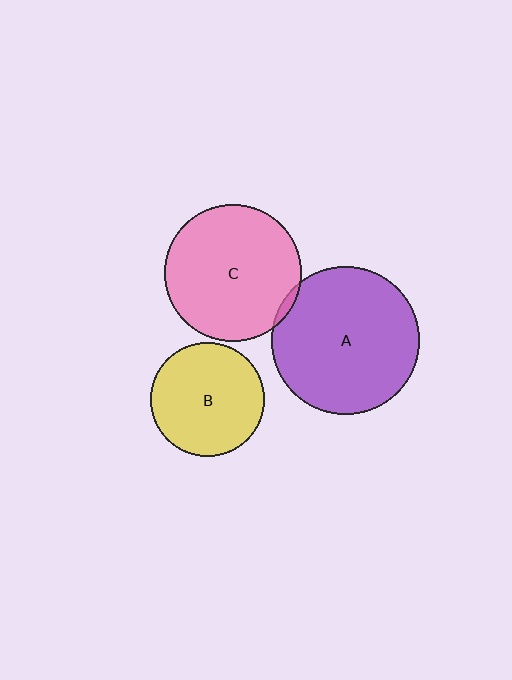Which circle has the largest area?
Circle A (purple).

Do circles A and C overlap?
Yes.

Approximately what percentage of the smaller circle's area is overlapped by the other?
Approximately 5%.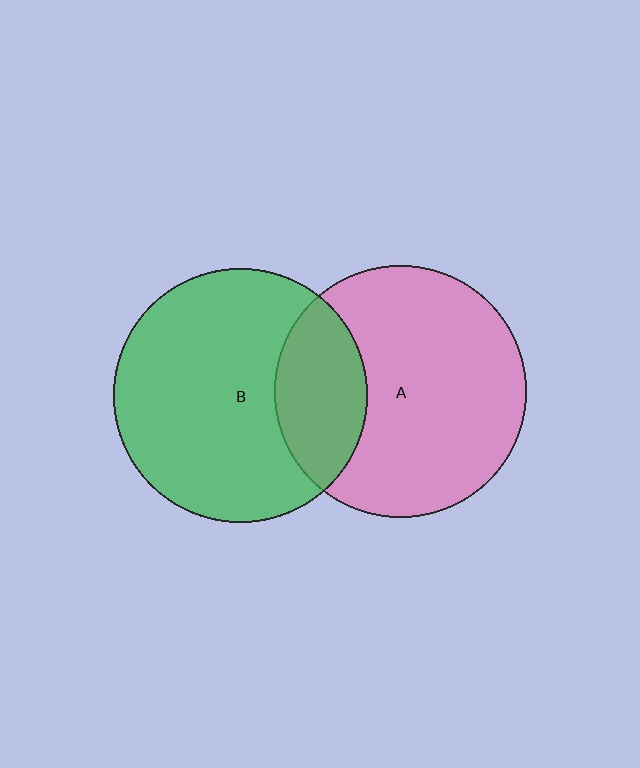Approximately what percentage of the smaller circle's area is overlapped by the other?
Approximately 25%.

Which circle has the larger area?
Circle B (green).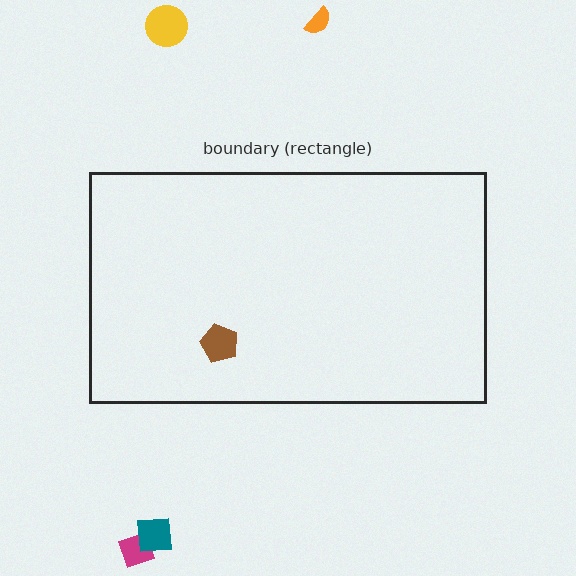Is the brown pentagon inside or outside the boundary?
Inside.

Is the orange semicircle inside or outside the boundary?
Outside.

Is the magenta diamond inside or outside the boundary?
Outside.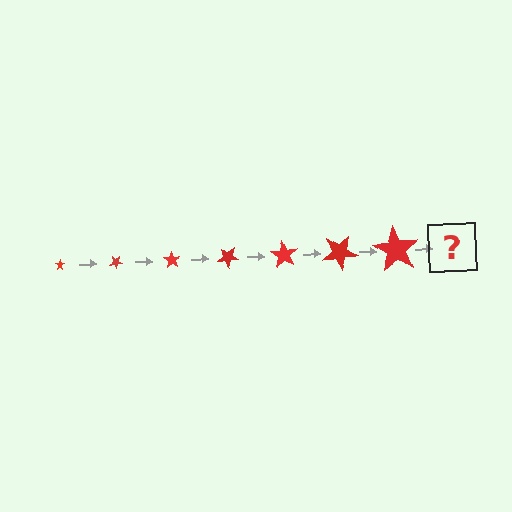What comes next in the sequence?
The next element should be a star, larger than the previous one and rotated 245 degrees from the start.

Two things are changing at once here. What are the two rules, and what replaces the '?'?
The two rules are that the star grows larger each step and it rotates 35 degrees each step. The '?' should be a star, larger than the previous one and rotated 245 degrees from the start.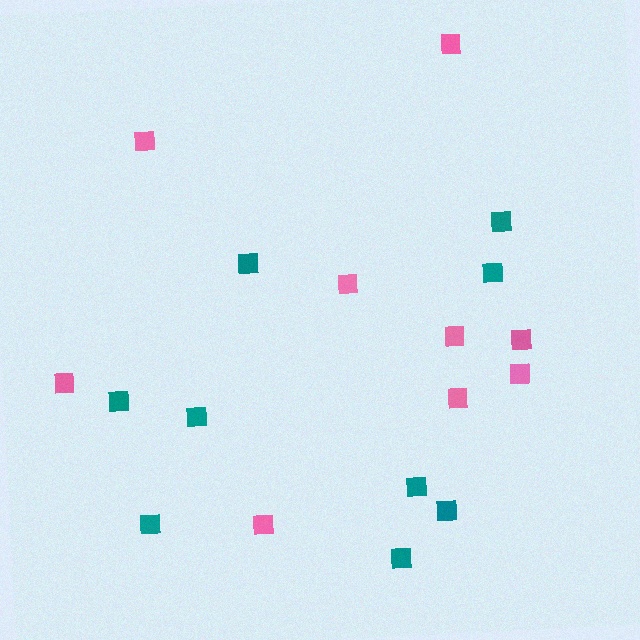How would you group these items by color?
There are 2 groups: one group of pink squares (9) and one group of teal squares (9).